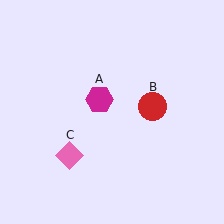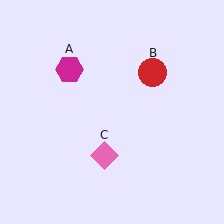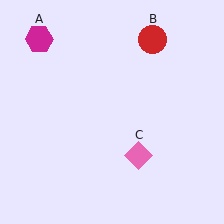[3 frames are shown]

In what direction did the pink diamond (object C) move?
The pink diamond (object C) moved right.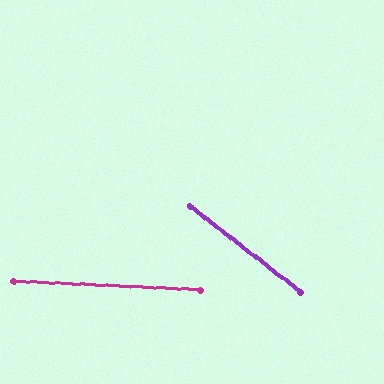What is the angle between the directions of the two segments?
Approximately 35 degrees.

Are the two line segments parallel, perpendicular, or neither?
Neither parallel nor perpendicular — they differ by about 35°.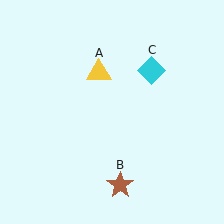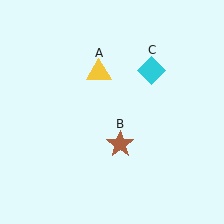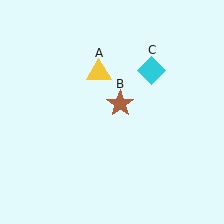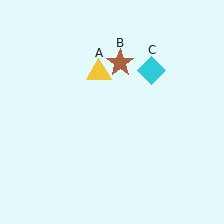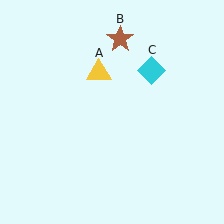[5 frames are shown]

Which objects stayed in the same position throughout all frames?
Yellow triangle (object A) and cyan diamond (object C) remained stationary.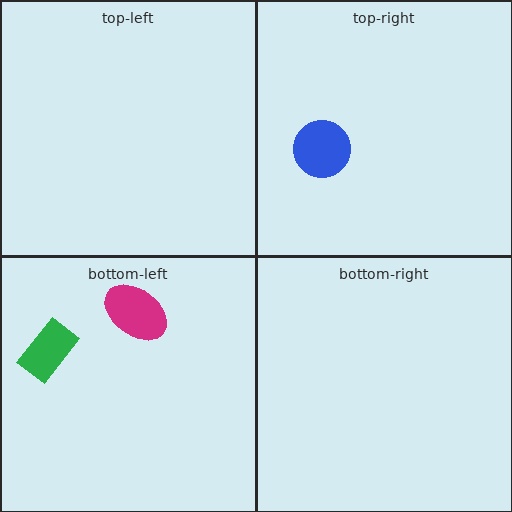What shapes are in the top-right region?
The blue circle.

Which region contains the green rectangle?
The bottom-left region.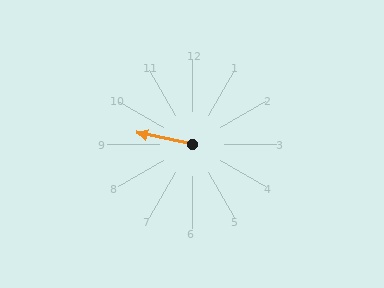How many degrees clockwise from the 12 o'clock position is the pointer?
Approximately 282 degrees.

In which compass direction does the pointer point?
West.